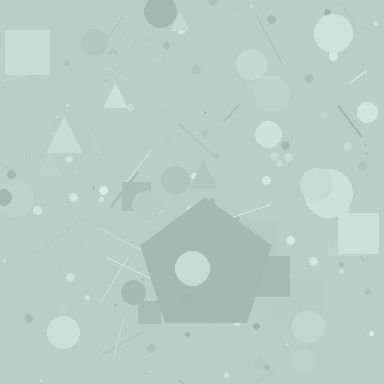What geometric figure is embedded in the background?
A pentagon is embedded in the background.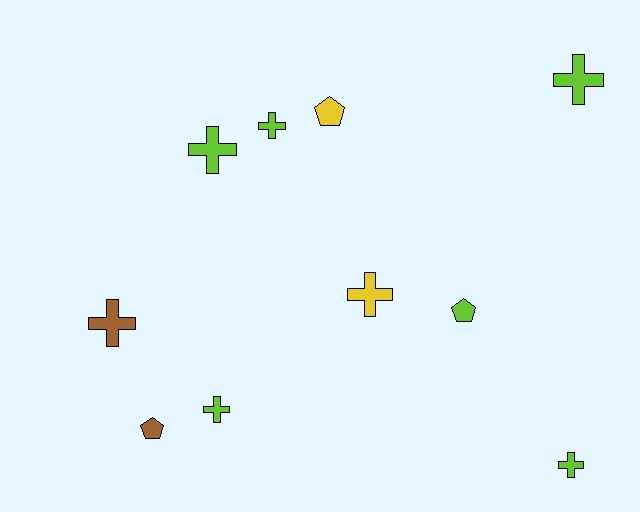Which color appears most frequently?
Lime, with 6 objects.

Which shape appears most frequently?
Cross, with 7 objects.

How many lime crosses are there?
There are 5 lime crosses.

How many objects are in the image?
There are 10 objects.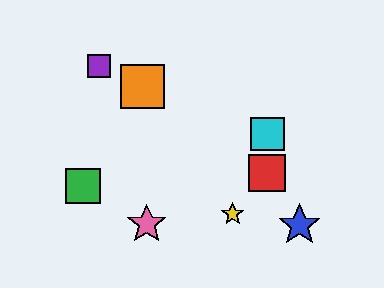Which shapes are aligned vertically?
The red square, the cyan square are aligned vertically.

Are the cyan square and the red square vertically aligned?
Yes, both are at x≈267.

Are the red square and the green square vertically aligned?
No, the red square is at x≈267 and the green square is at x≈83.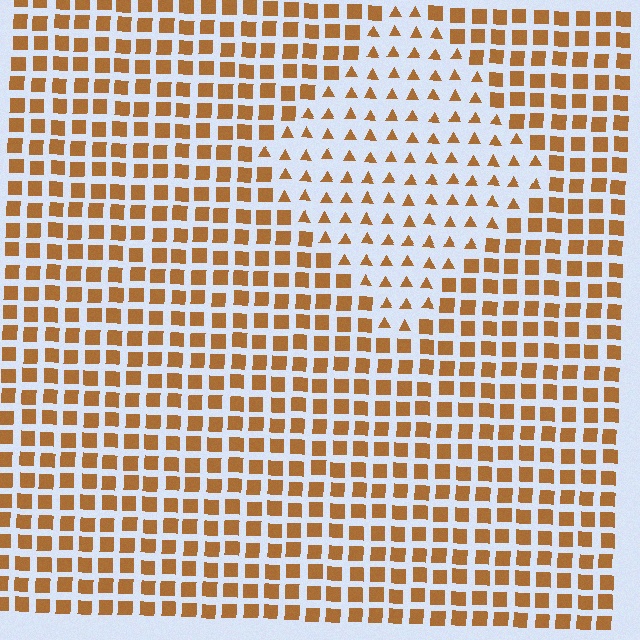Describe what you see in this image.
The image is filled with small brown elements arranged in a uniform grid. A diamond-shaped region contains triangles, while the surrounding area contains squares. The boundary is defined purely by the change in element shape.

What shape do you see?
I see a diamond.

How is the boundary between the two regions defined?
The boundary is defined by a change in element shape: triangles inside vs. squares outside. All elements share the same color and spacing.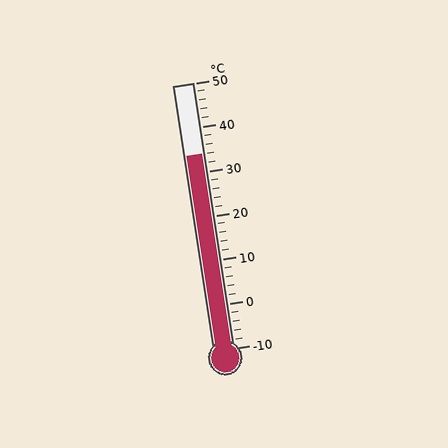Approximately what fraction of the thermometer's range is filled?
The thermometer is filled to approximately 75% of its range.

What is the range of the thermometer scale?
The thermometer scale ranges from -10°C to 50°C.